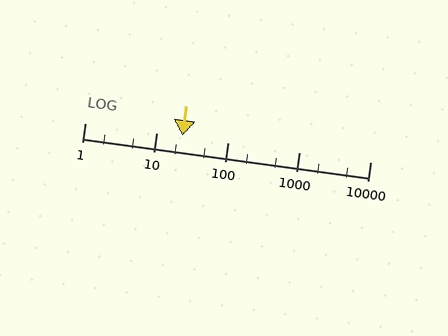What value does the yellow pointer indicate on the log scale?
The pointer indicates approximately 23.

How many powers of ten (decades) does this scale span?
The scale spans 4 decades, from 1 to 10000.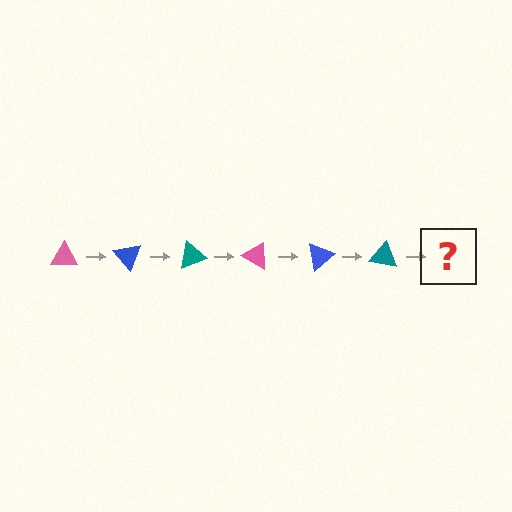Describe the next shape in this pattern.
It should be a pink triangle, rotated 300 degrees from the start.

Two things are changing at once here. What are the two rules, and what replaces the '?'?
The two rules are that it rotates 50 degrees each step and the color cycles through pink, blue, and teal. The '?' should be a pink triangle, rotated 300 degrees from the start.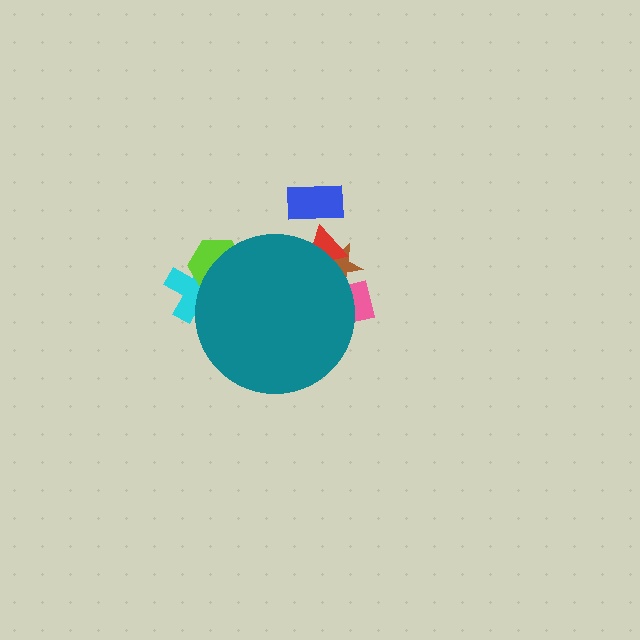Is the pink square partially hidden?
Yes, the pink square is partially hidden behind the teal circle.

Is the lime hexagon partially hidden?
Yes, the lime hexagon is partially hidden behind the teal circle.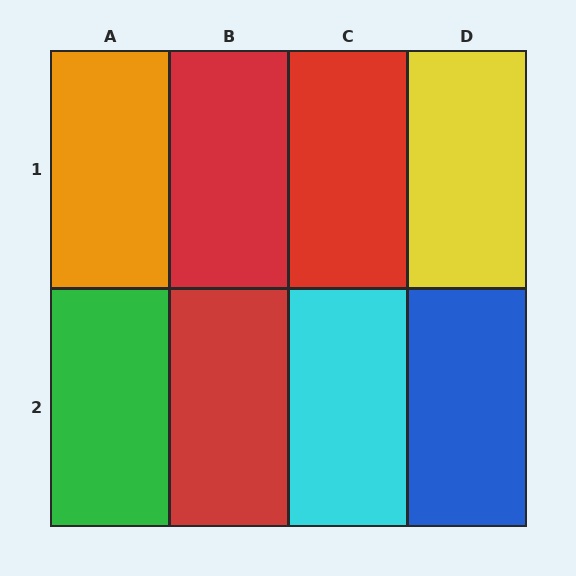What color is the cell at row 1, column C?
Red.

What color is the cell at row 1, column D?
Yellow.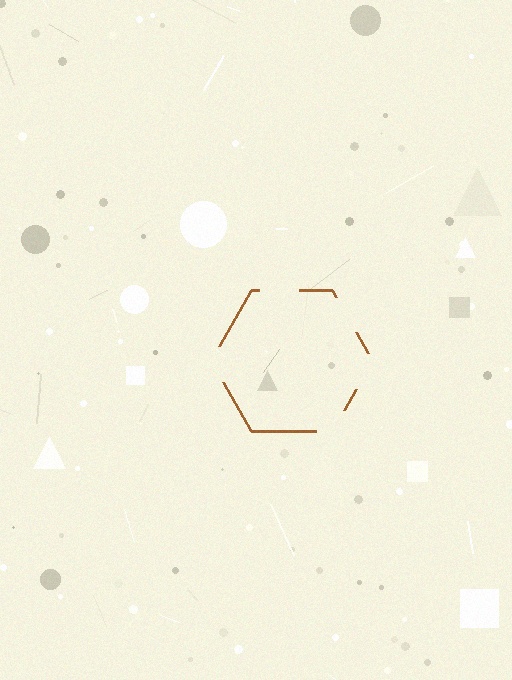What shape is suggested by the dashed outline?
The dashed outline suggests a hexagon.